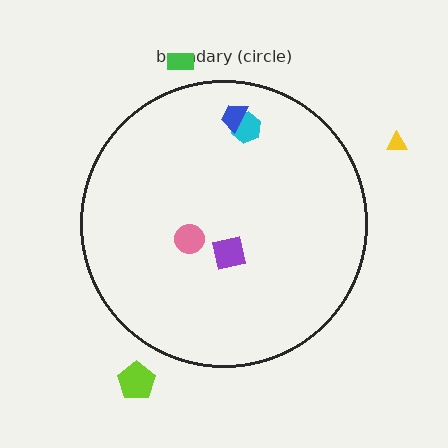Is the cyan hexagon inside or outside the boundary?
Inside.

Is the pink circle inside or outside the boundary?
Inside.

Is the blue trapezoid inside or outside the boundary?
Inside.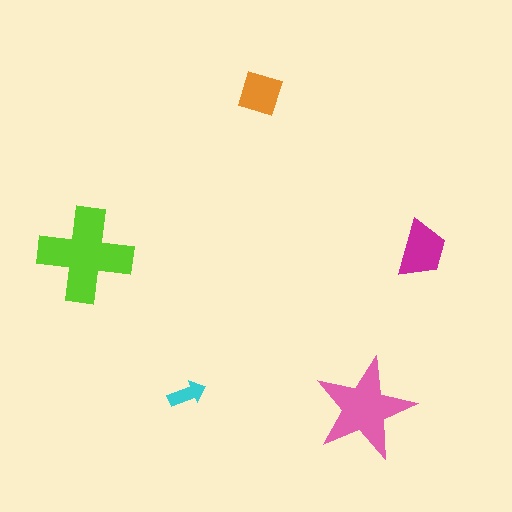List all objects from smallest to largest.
The cyan arrow, the orange diamond, the magenta trapezoid, the pink star, the lime cross.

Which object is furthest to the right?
The magenta trapezoid is rightmost.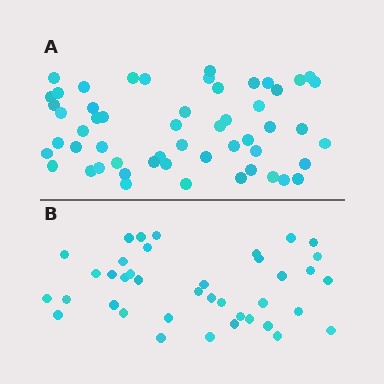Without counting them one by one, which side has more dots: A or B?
Region A (the top region) has more dots.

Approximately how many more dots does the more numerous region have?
Region A has approximately 15 more dots than region B.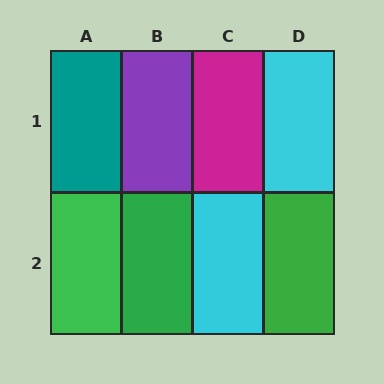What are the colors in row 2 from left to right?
Green, green, cyan, green.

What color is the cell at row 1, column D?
Cyan.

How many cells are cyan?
2 cells are cyan.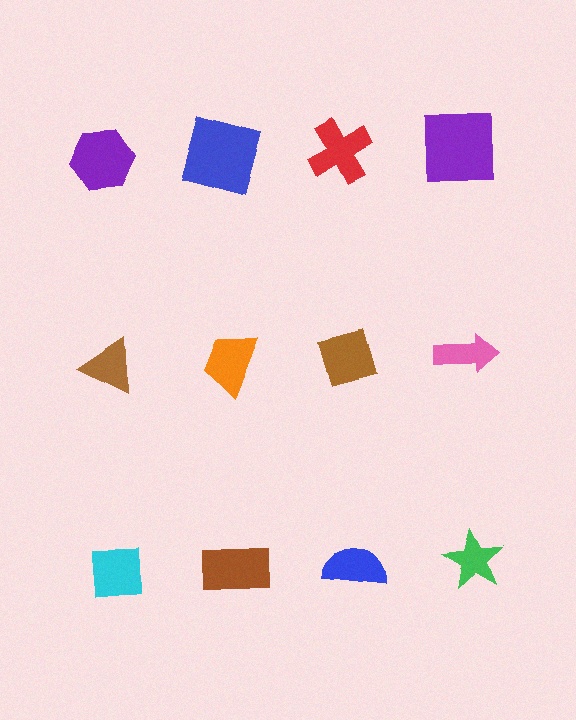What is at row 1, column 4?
A purple square.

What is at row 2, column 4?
A pink arrow.